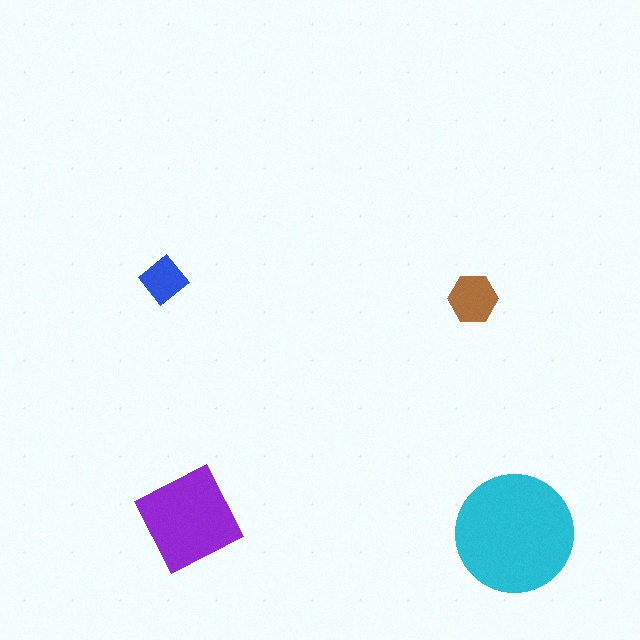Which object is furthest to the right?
The cyan circle is rightmost.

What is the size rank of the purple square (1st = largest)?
2nd.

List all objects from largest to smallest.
The cyan circle, the purple square, the brown hexagon, the blue diamond.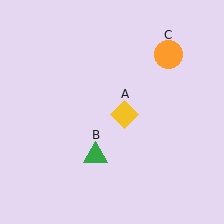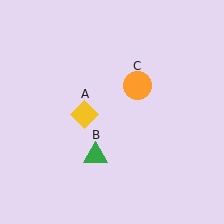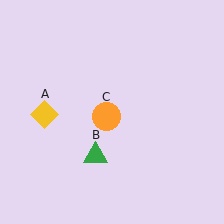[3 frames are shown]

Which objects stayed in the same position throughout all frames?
Green triangle (object B) remained stationary.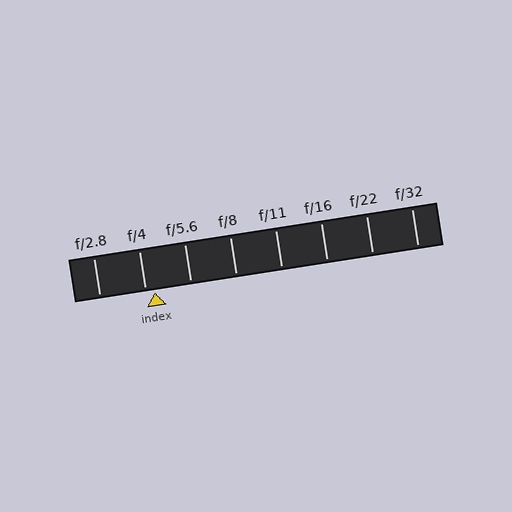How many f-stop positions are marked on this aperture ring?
There are 8 f-stop positions marked.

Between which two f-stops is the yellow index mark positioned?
The index mark is between f/4 and f/5.6.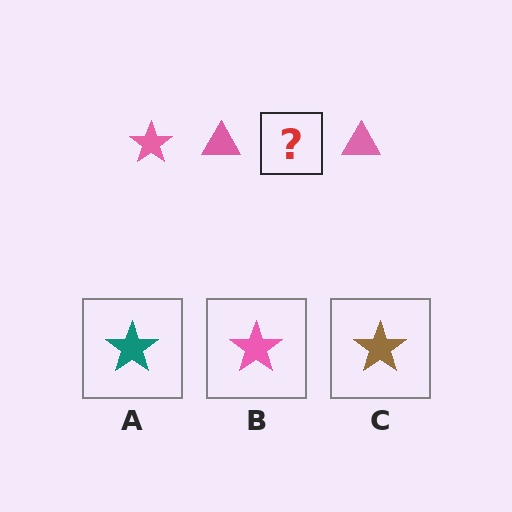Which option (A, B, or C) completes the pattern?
B.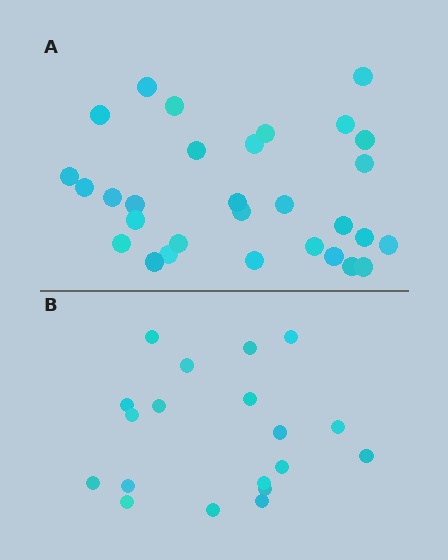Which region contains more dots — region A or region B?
Region A (the top region) has more dots.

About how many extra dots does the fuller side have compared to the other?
Region A has roughly 12 or so more dots than region B.